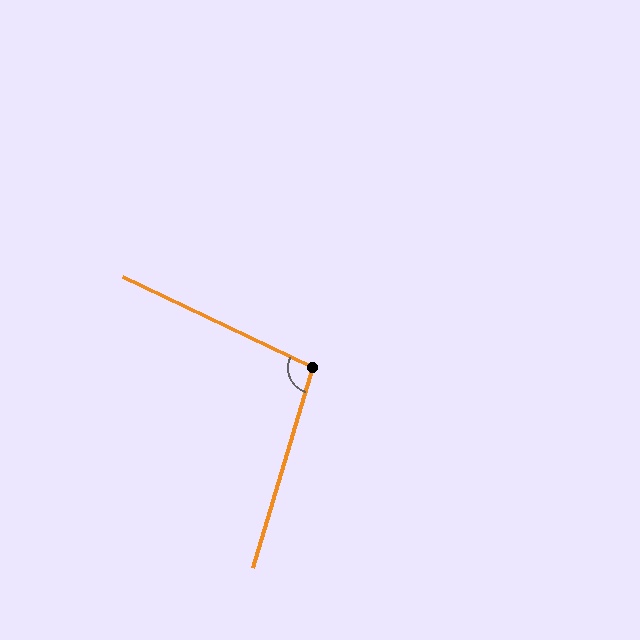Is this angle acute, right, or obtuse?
It is obtuse.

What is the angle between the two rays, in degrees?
Approximately 99 degrees.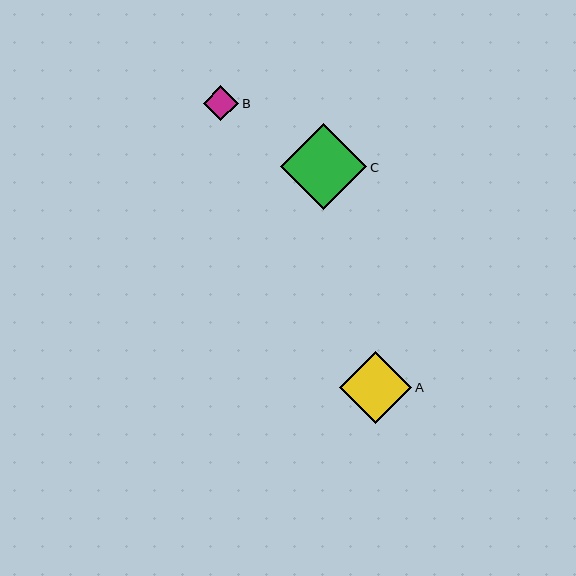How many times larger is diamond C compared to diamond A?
Diamond C is approximately 1.2 times the size of diamond A.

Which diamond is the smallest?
Diamond B is the smallest with a size of approximately 35 pixels.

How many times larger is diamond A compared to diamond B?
Diamond A is approximately 2.1 times the size of diamond B.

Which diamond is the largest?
Diamond C is the largest with a size of approximately 86 pixels.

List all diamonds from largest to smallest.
From largest to smallest: C, A, B.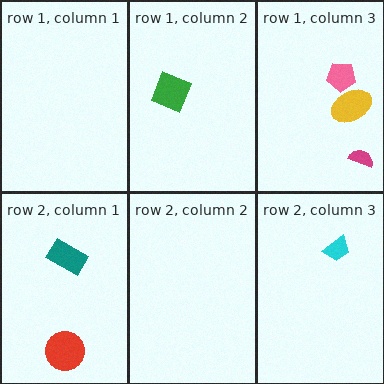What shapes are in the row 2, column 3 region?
The cyan trapezoid.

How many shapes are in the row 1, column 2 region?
1.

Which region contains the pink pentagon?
The row 1, column 3 region.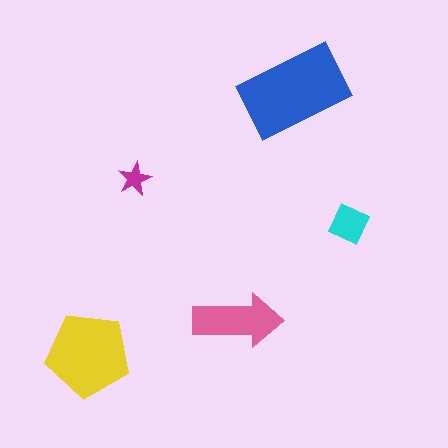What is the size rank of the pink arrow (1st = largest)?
3rd.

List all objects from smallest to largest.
The magenta star, the cyan diamond, the pink arrow, the yellow pentagon, the blue rectangle.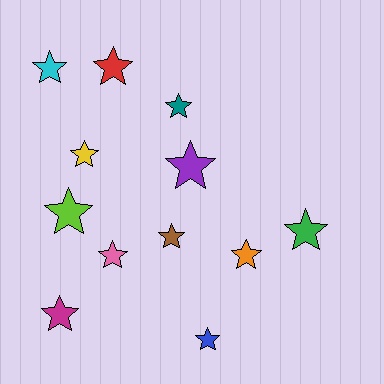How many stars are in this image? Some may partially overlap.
There are 12 stars.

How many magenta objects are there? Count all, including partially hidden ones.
There is 1 magenta object.